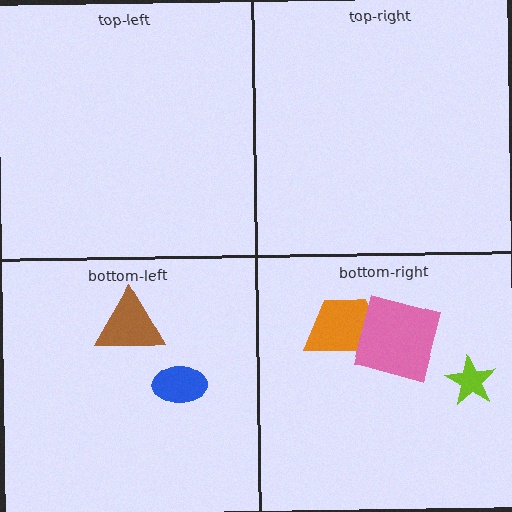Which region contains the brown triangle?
The bottom-left region.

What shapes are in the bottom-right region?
The lime star, the orange trapezoid, the pink square.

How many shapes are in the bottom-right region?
3.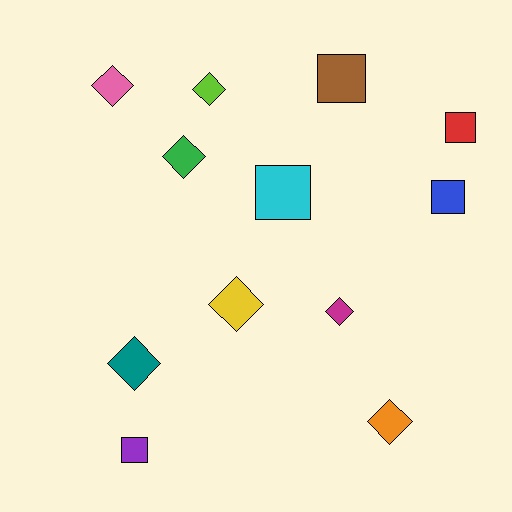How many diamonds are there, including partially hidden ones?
There are 7 diamonds.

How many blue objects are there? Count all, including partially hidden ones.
There is 1 blue object.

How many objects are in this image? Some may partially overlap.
There are 12 objects.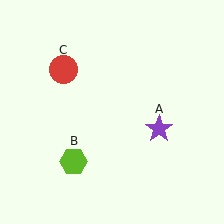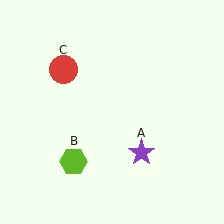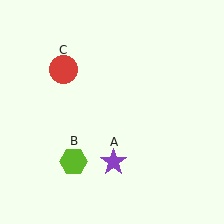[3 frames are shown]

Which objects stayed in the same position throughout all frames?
Lime hexagon (object B) and red circle (object C) remained stationary.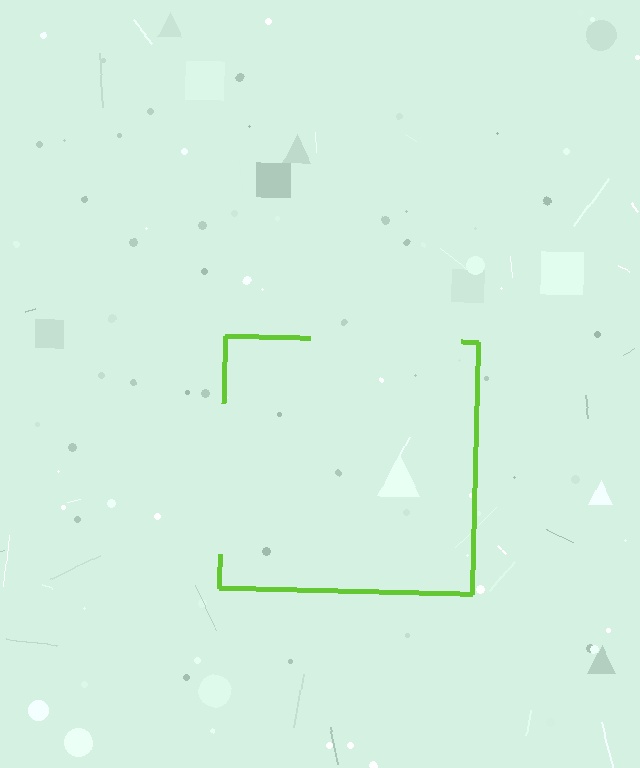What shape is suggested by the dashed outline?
The dashed outline suggests a square.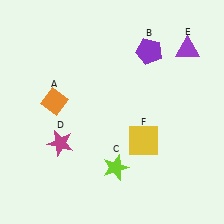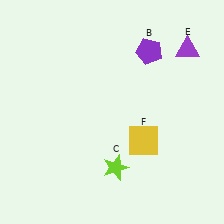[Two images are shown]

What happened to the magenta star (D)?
The magenta star (D) was removed in Image 2. It was in the bottom-left area of Image 1.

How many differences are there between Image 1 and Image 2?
There are 2 differences between the two images.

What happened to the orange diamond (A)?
The orange diamond (A) was removed in Image 2. It was in the top-left area of Image 1.